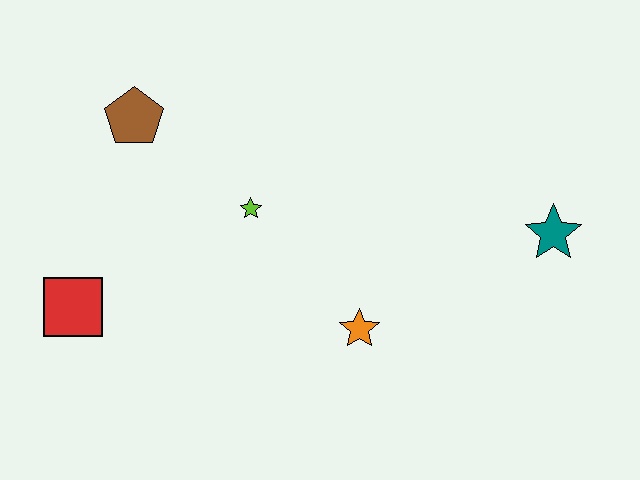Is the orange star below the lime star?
Yes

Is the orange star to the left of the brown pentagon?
No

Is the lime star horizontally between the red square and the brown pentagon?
No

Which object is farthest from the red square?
The teal star is farthest from the red square.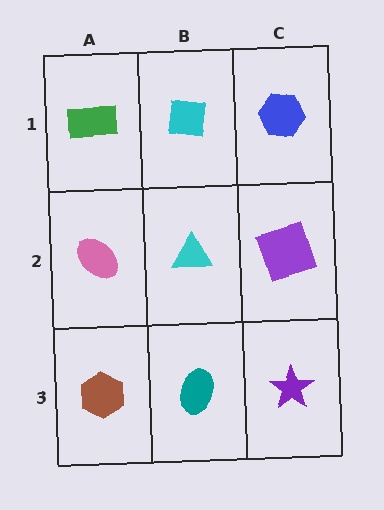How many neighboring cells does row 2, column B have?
4.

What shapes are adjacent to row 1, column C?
A purple square (row 2, column C), a cyan square (row 1, column B).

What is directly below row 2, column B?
A teal ellipse.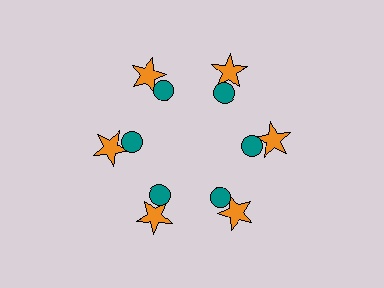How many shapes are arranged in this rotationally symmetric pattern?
There are 12 shapes, arranged in 6 groups of 2.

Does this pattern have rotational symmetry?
Yes, this pattern has 6-fold rotational symmetry. It looks the same after rotating 60 degrees around the center.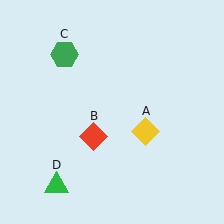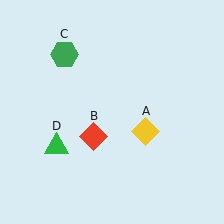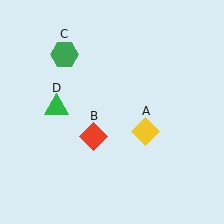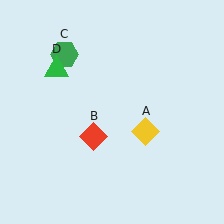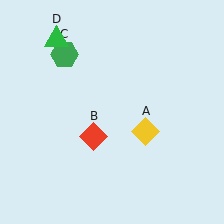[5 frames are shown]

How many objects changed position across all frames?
1 object changed position: green triangle (object D).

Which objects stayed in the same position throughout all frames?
Yellow diamond (object A) and red diamond (object B) and green hexagon (object C) remained stationary.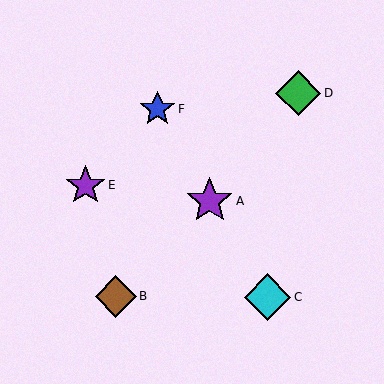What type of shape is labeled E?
Shape E is a purple star.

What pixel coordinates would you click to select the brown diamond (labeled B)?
Click at (116, 296) to select the brown diamond B.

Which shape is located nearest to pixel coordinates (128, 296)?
The brown diamond (labeled B) at (116, 296) is nearest to that location.